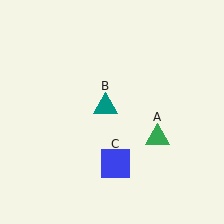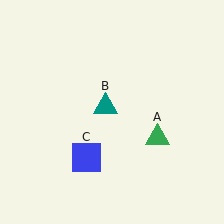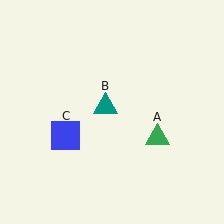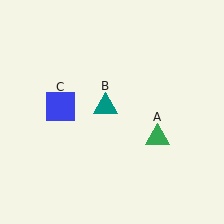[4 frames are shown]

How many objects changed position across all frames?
1 object changed position: blue square (object C).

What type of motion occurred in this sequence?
The blue square (object C) rotated clockwise around the center of the scene.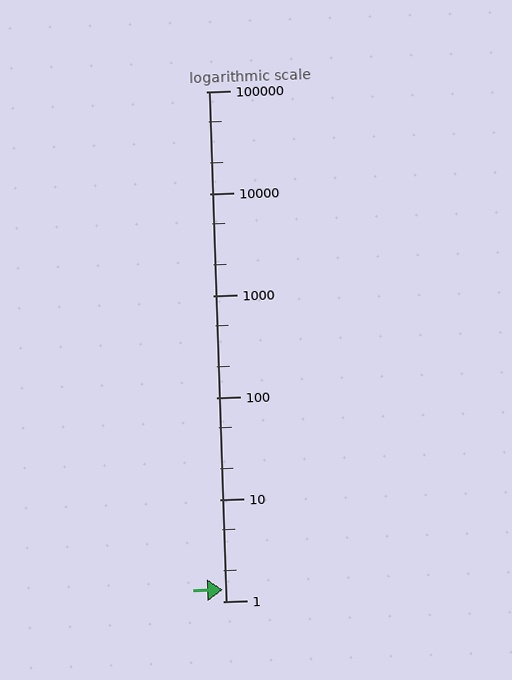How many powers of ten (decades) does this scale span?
The scale spans 5 decades, from 1 to 100000.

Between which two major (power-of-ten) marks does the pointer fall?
The pointer is between 1 and 10.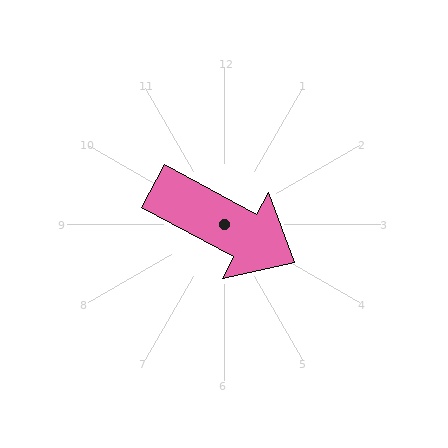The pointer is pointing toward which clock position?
Roughly 4 o'clock.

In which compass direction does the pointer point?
Southeast.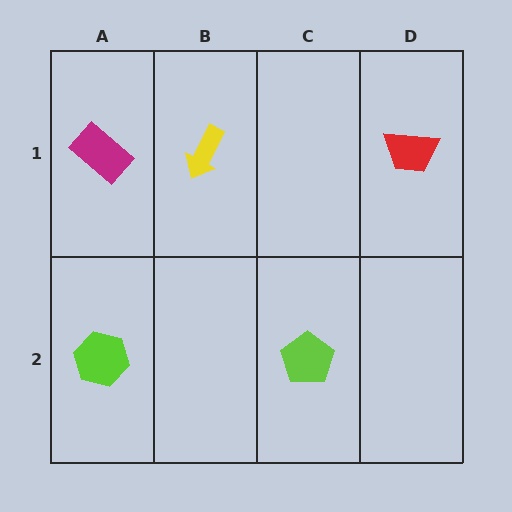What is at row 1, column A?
A magenta rectangle.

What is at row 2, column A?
A lime hexagon.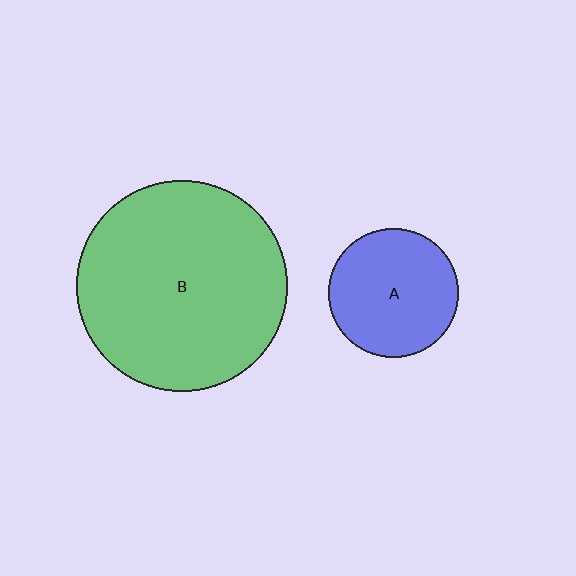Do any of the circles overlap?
No, none of the circles overlap.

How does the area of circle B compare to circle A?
Approximately 2.6 times.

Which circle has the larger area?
Circle B (green).